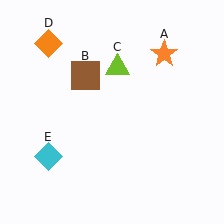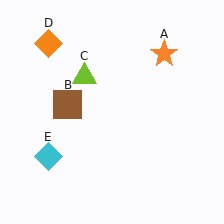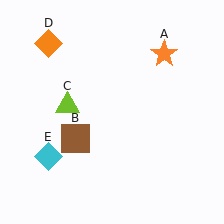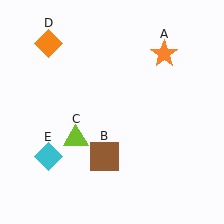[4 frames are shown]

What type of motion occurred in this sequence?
The brown square (object B), lime triangle (object C) rotated counterclockwise around the center of the scene.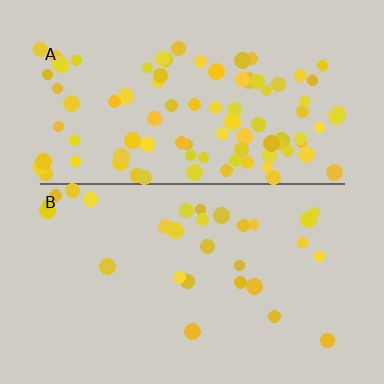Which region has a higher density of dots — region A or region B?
A (the top).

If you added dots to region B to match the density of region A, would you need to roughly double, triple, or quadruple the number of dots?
Approximately triple.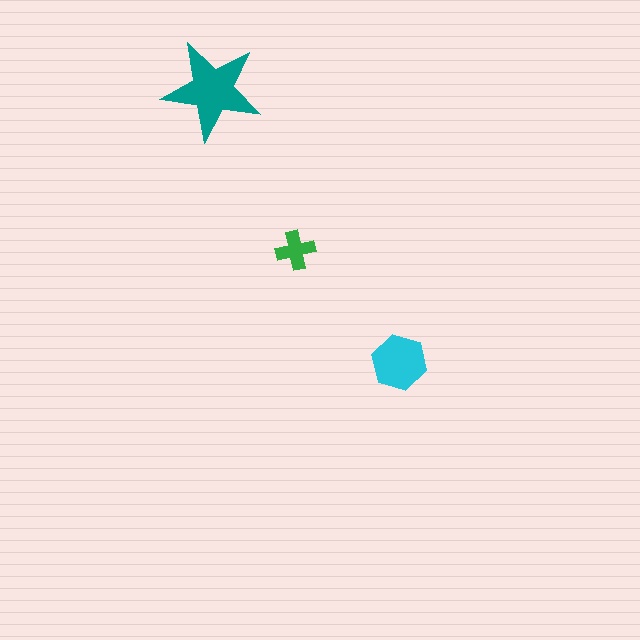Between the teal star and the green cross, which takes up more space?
The teal star.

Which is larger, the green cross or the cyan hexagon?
The cyan hexagon.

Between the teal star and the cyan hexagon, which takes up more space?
The teal star.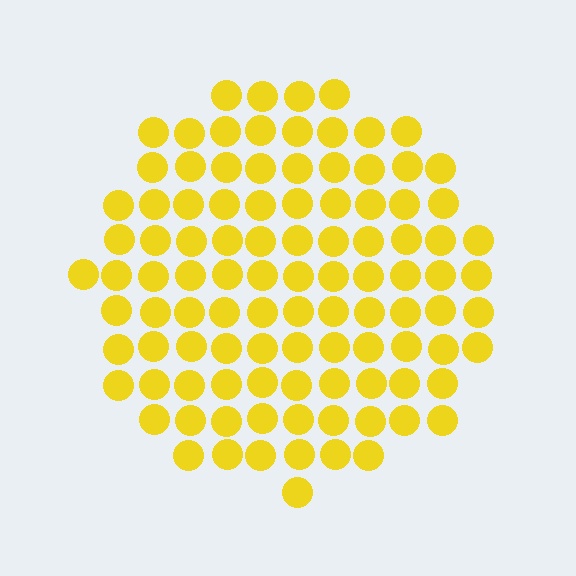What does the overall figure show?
The overall figure shows a circle.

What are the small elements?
The small elements are circles.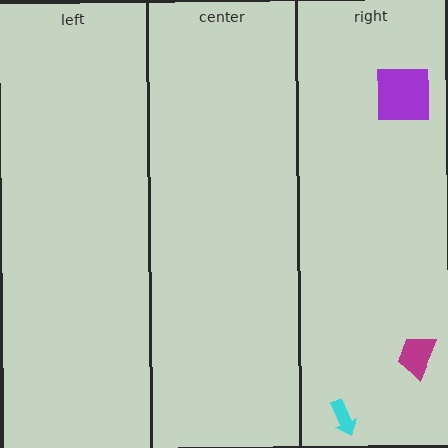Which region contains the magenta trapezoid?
The right region.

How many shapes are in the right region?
3.